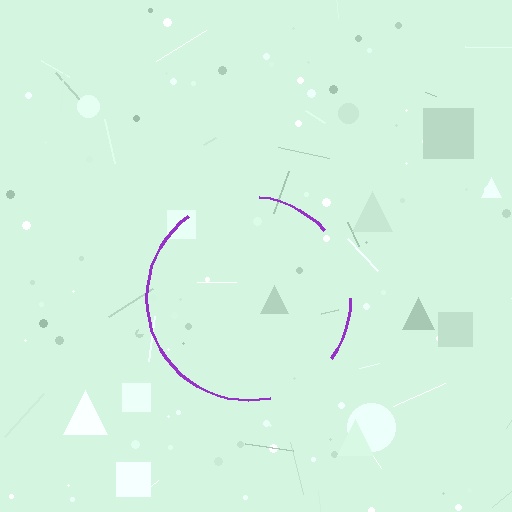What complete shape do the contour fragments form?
The contour fragments form a circle.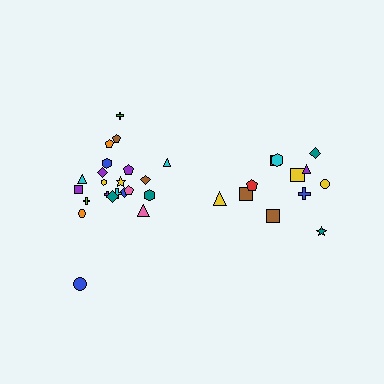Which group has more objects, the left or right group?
The left group.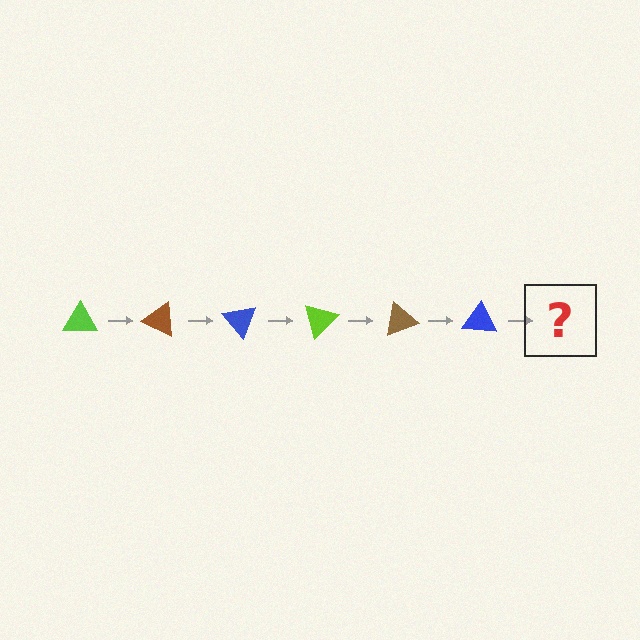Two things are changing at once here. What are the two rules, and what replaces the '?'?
The two rules are that it rotates 25 degrees each step and the color cycles through lime, brown, and blue. The '?' should be a lime triangle, rotated 150 degrees from the start.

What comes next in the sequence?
The next element should be a lime triangle, rotated 150 degrees from the start.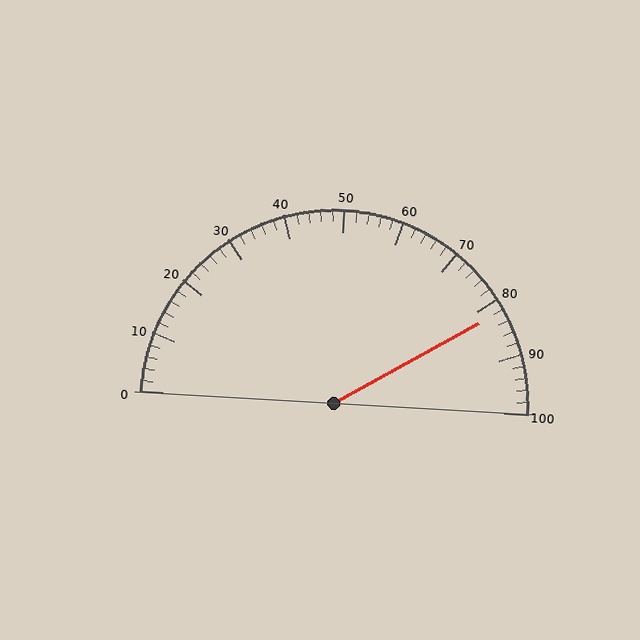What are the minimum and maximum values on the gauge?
The gauge ranges from 0 to 100.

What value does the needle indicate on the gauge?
The needle indicates approximately 82.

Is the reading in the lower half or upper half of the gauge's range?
The reading is in the upper half of the range (0 to 100).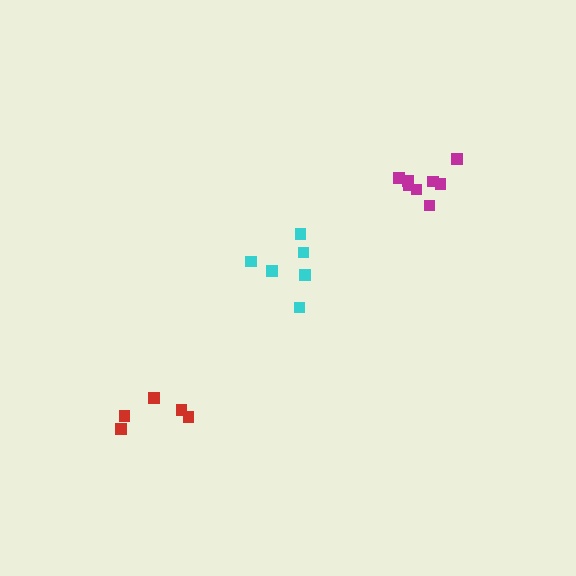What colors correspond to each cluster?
The clusters are colored: cyan, red, magenta.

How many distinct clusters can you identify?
There are 3 distinct clusters.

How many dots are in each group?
Group 1: 6 dots, Group 2: 5 dots, Group 3: 8 dots (19 total).